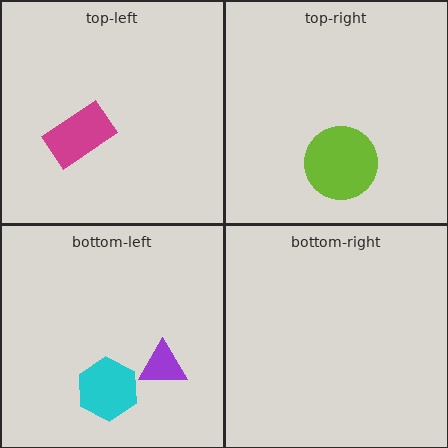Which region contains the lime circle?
The top-right region.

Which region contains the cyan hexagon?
The bottom-left region.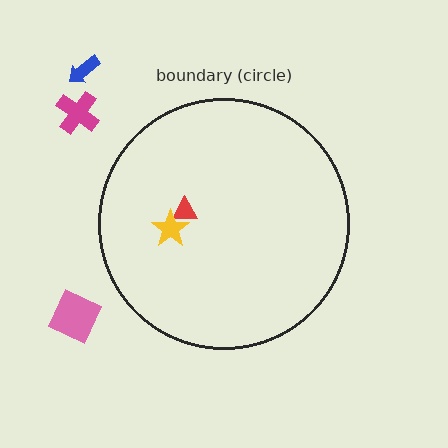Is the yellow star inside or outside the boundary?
Inside.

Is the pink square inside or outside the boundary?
Outside.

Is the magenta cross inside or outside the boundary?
Outside.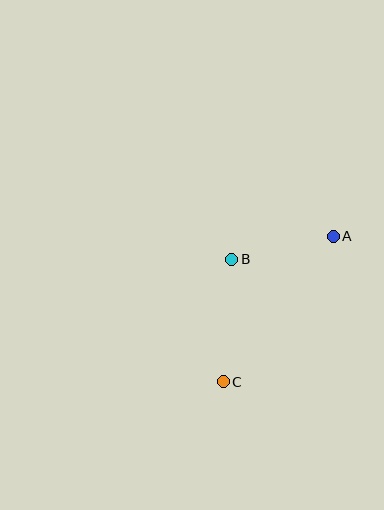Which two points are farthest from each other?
Points A and C are farthest from each other.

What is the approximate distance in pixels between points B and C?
The distance between B and C is approximately 123 pixels.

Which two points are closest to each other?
Points A and B are closest to each other.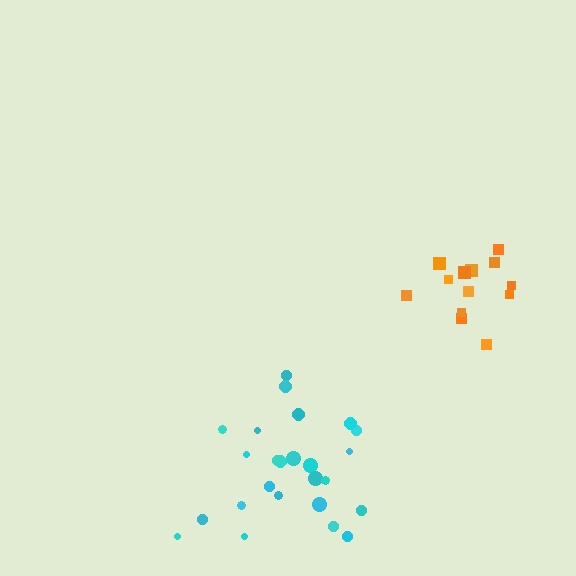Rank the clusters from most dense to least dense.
cyan, orange.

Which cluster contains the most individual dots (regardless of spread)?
Cyan (25).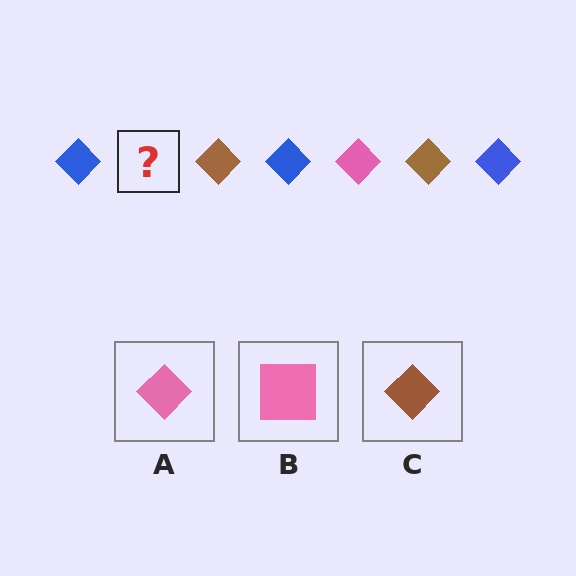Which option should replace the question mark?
Option A.